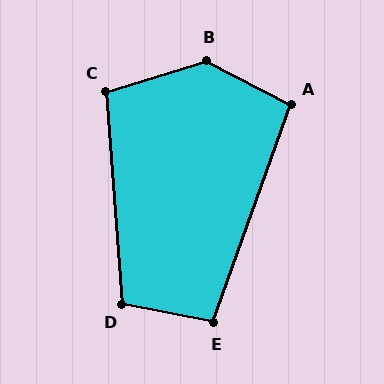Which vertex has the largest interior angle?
B, at approximately 135 degrees.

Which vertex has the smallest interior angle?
A, at approximately 98 degrees.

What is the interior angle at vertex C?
Approximately 103 degrees (obtuse).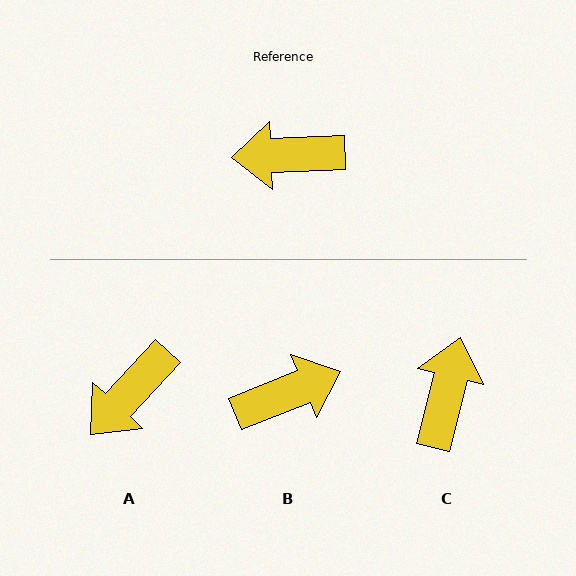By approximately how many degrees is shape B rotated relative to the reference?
Approximately 160 degrees clockwise.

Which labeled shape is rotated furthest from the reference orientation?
B, about 160 degrees away.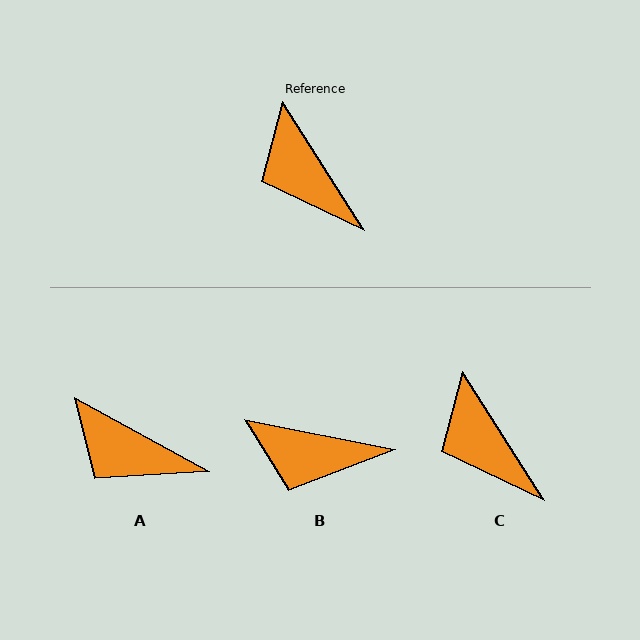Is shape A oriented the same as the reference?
No, it is off by about 29 degrees.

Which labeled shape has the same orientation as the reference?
C.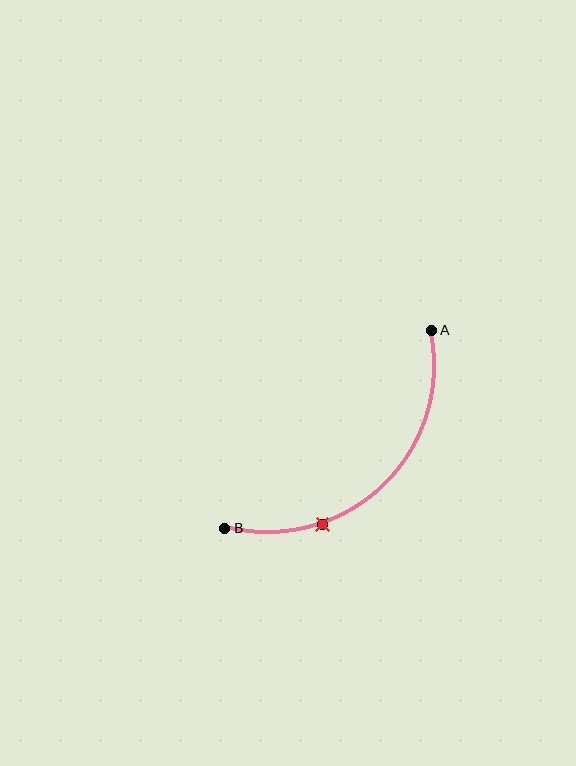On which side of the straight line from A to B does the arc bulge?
The arc bulges below and to the right of the straight line connecting A and B.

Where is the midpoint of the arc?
The arc midpoint is the point on the curve farthest from the straight line joining A and B. It sits below and to the right of that line.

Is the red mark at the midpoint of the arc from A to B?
No. The red mark lies on the arc but is closer to endpoint B. The arc midpoint would be at the point on the curve equidistant along the arc from both A and B.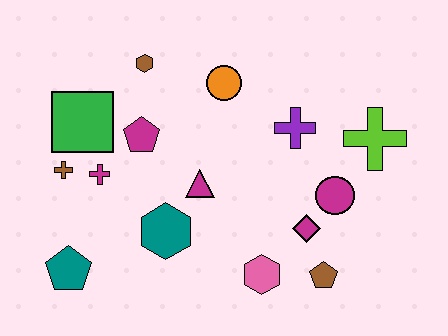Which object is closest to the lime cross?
The magenta circle is closest to the lime cross.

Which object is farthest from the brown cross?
The lime cross is farthest from the brown cross.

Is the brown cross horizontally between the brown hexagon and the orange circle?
No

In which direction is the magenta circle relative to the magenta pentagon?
The magenta circle is to the right of the magenta pentagon.